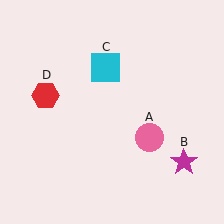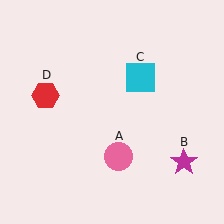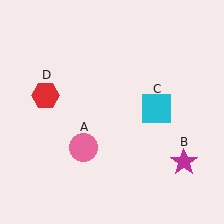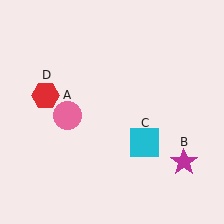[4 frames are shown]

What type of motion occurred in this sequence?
The pink circle (object A), cyan square (object C) rotated clockwise around the center of the scene.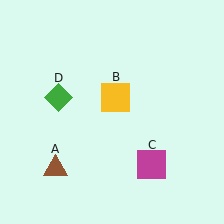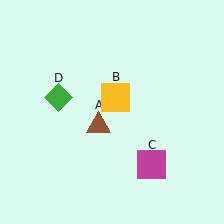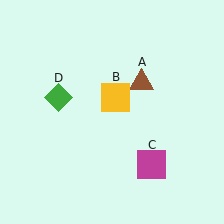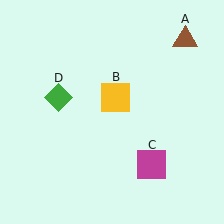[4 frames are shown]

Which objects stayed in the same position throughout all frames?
Yellow square (object B) and magenta square (object C) and green diamond (object D) remained stationary.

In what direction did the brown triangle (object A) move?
The brown triangle (object A) moved up and to the right.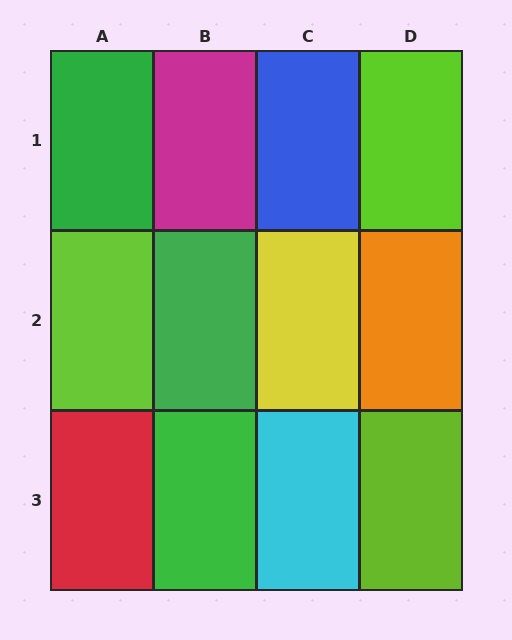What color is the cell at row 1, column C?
Blue.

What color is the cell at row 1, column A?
Green.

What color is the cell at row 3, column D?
Lime.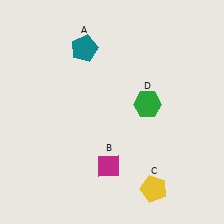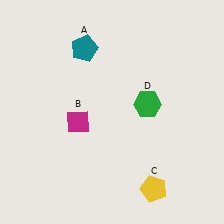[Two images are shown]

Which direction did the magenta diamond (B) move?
The magenta diamond (B) moved up.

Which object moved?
The magenta diamond (B) moved up.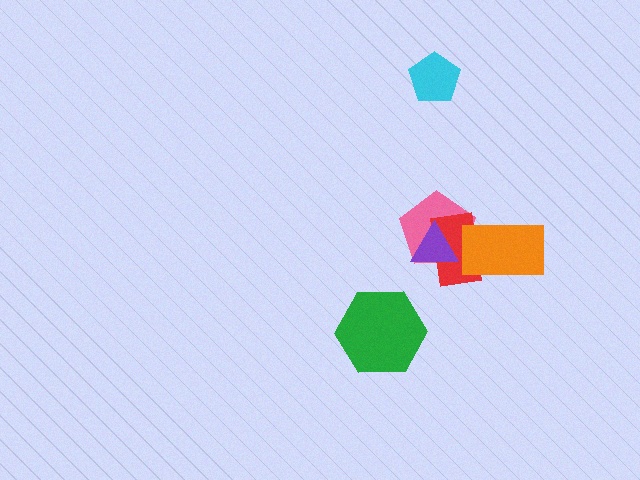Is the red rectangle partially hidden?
Yes, it is partially covered by another shape.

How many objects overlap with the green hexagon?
0 objects overlap with the green hexagon.